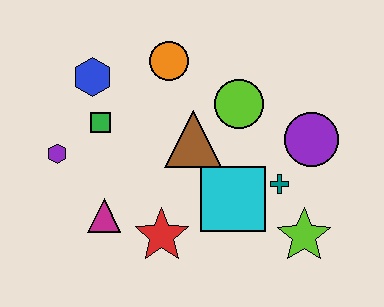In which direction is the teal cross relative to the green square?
The teal cross is to the right of the green square.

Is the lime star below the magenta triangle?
Yes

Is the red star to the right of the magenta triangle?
Yes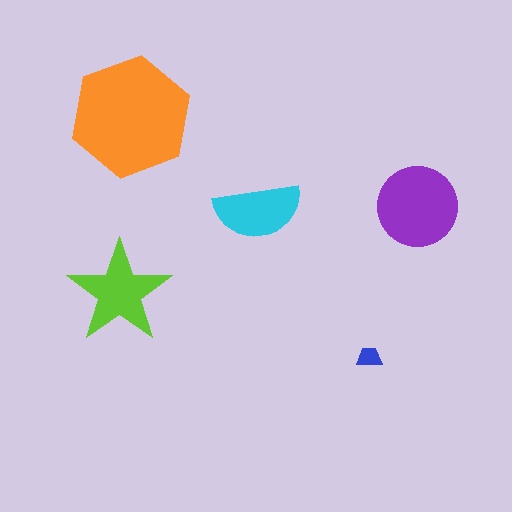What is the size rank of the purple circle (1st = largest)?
2nd.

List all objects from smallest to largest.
The blue trapezoid, the cyan semicircle, the lime star, the purple circle, the orange hexagon.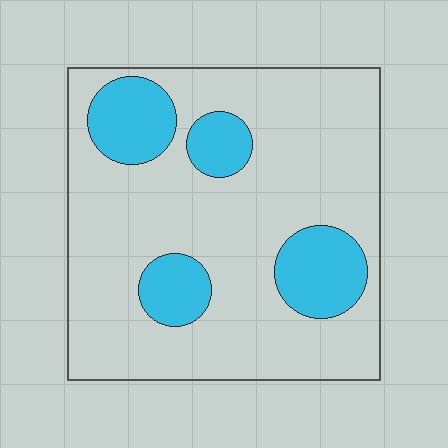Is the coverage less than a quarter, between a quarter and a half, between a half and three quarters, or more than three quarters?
Less than a quarter.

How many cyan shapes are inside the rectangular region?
4.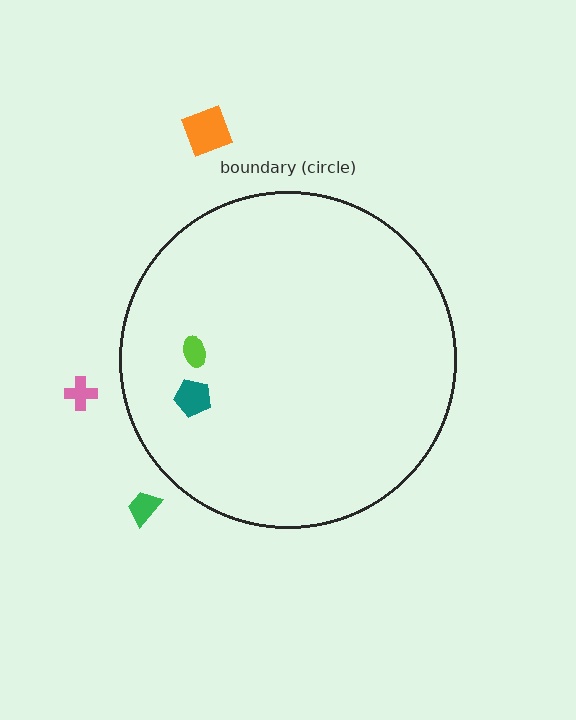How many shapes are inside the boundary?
2 inside, 3 outside.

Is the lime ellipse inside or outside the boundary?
Inside.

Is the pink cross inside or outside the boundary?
Outside.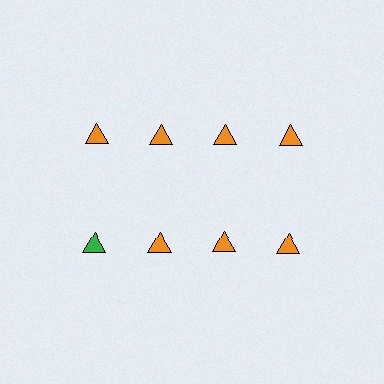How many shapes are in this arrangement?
There are 8 shapes arranged in a grid pattern.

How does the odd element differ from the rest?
It has a different color: green instead of orange.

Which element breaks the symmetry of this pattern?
The green triangle in the second row, leftmost column breaks the symmetry. All other shapes are orange triangles.